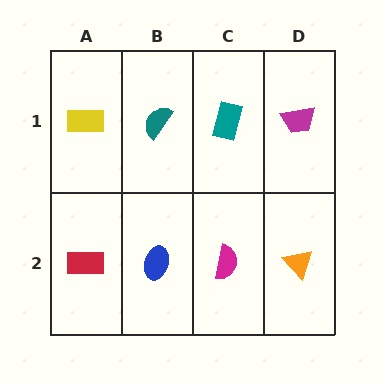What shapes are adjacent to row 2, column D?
A magenta trapezoid (row 1, column D), a magenta semicircle (row 2, column C).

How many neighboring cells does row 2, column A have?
2.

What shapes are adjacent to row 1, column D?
An orange triangle (row 2, column D), a teal rectangle (row 1, column C).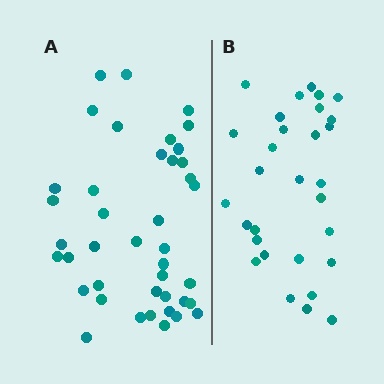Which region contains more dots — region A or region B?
Region A (the left region) has more dots.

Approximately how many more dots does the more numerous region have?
Region A has roughly 12 or so more dots than region B.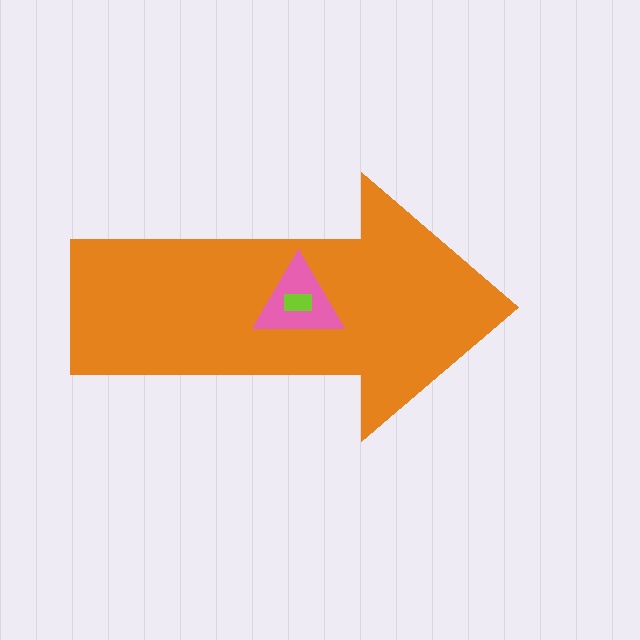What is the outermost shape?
The orange arrow.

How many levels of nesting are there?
3.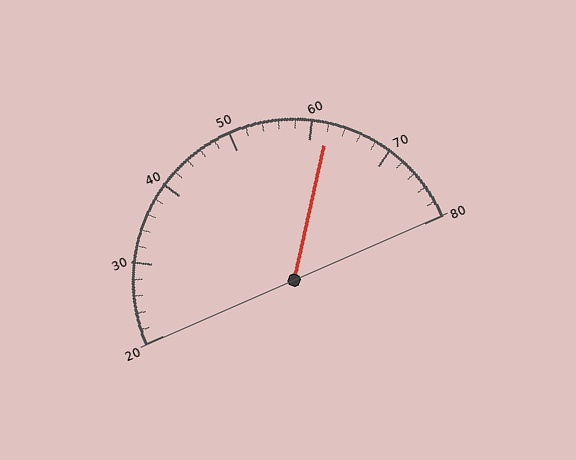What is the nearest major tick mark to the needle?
The nearest major tick mark is 60.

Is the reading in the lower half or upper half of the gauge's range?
The reading is in the upper half of the range (20 to 80).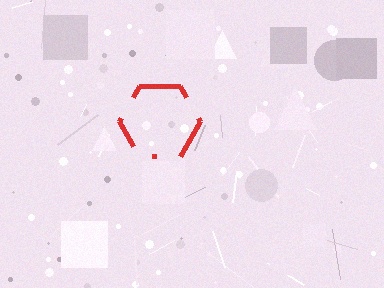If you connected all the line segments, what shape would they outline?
They would outline a hexagon.